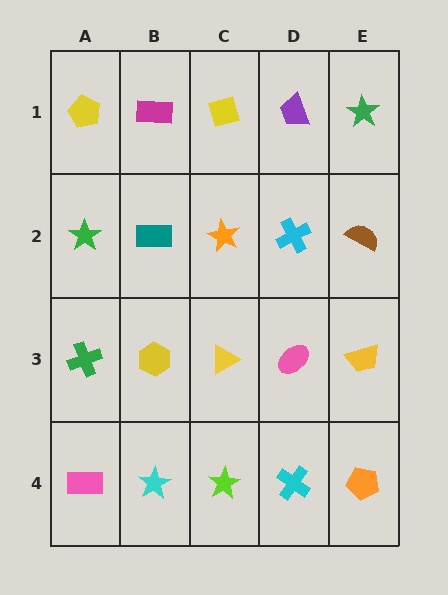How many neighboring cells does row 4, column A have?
2.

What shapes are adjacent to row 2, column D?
A purple trapezoid (row 1, column D), a pink ellipse (row 3, column D), an orange star (row 2, column C), a brown semicircle (row 2, column E).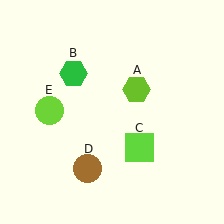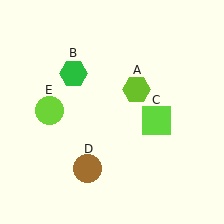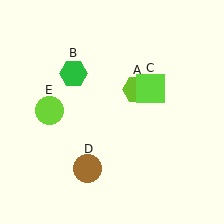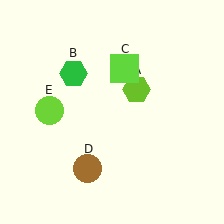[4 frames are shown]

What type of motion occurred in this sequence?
The lime square (object C) rotated counterclockwise around the center of the scene.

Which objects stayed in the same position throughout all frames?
Lime hexagon (object A) and green hexagon (object B) and brown circle (object D) and lime circle (object E) remained stationary.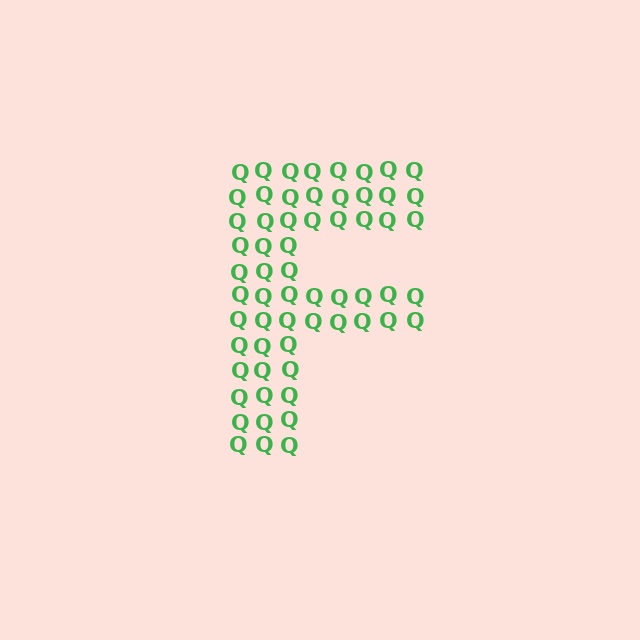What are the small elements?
The small elements are letter Q's.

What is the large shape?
The large shape is the letter F.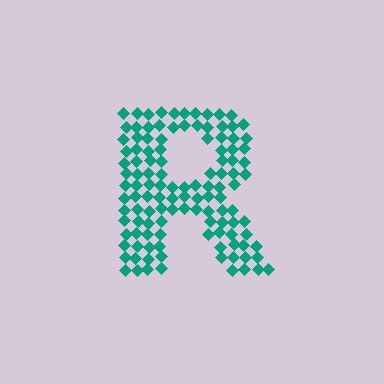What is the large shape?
The large shape is the letter R.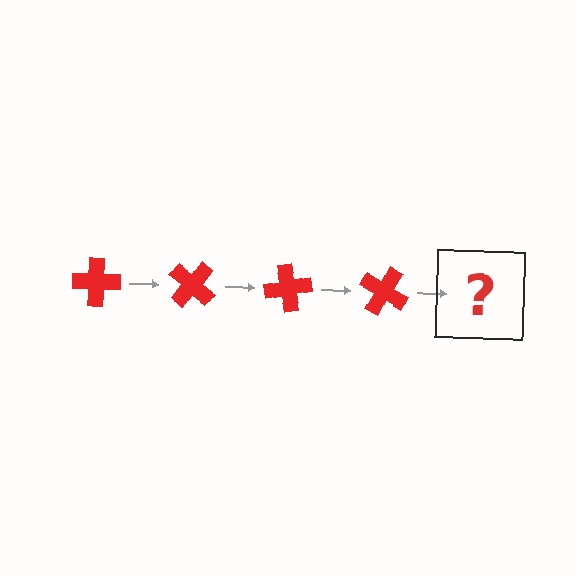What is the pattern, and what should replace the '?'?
The pattern is that the cross rotates 40 degrees each step. The '?' should be a red cross rotated 160 degrees.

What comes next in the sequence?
The next element should be a red cross rotated 160 degrees.